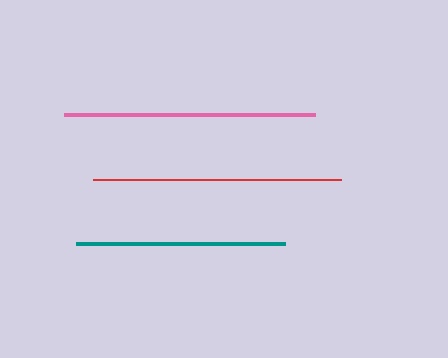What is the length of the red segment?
The red segment is approximately 248 pixels long.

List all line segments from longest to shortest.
From longest to shortest: pink, red, teal.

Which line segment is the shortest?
The teal line is the shortest at approximately 209 pixels.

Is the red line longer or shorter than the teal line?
The red line is longer than the teal line.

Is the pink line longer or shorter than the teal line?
The pink line is longer than the teal line.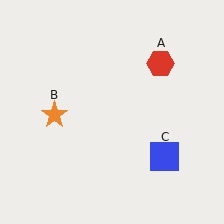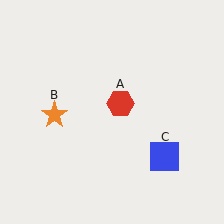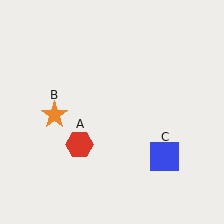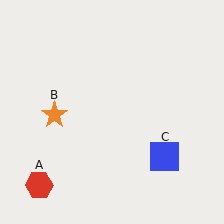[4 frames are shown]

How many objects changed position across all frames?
1 object changed position: red hexagon (object A).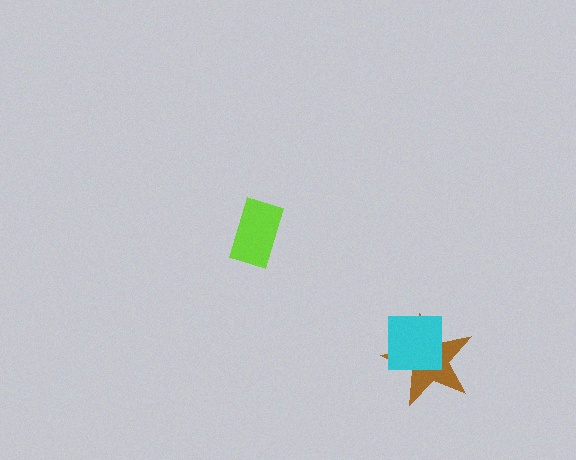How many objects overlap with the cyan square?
1 object overlaps with the cyan square.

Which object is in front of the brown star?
The cyan square is in front of the brown star.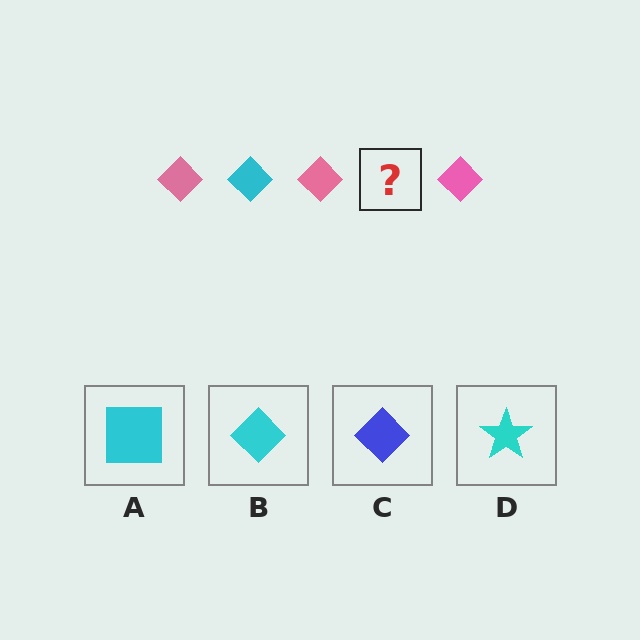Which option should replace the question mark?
Option B.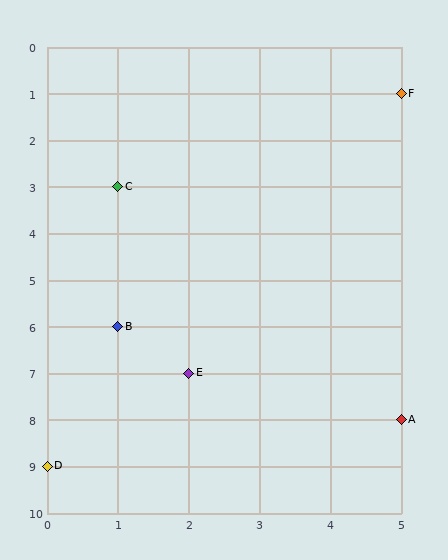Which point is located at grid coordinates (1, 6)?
Point B is at (1, 6).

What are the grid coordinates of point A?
Point A is at grid coordinates (5, 8).